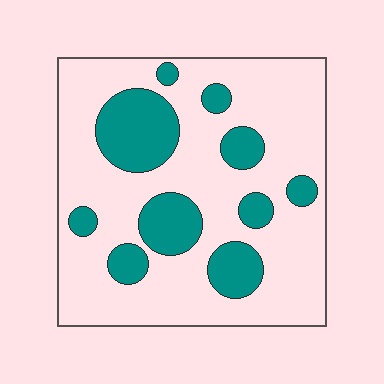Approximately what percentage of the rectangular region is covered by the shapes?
Approximately 25%.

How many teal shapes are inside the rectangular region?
10.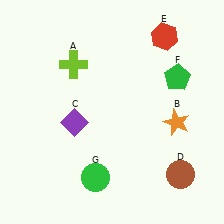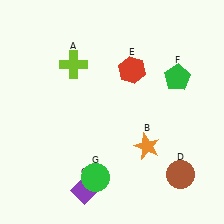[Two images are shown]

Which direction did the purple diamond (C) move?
The purple diamond (C) moved down.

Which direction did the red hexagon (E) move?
The red hexagon (E) moved down.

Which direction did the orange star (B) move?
The orange star (B) moved left.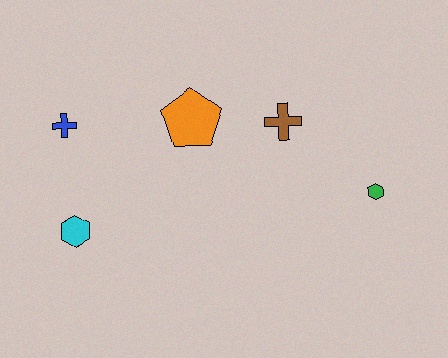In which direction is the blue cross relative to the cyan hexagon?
The blue cross is above the cyan hexagon.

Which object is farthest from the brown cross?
The cyan hexagon is farthest from the brown cross.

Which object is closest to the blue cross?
The cyan hexagon is closest to the blue cross.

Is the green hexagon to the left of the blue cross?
No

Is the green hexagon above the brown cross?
No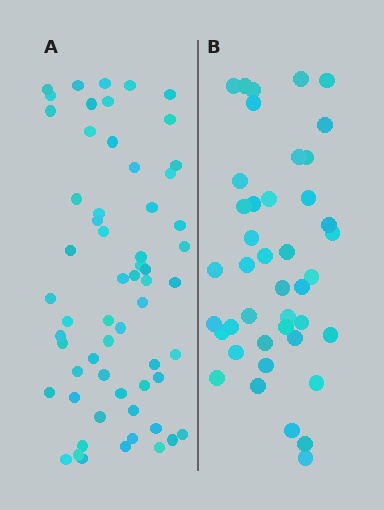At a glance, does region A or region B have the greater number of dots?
Region A (the left region) has more dots.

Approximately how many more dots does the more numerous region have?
Region A has approximately 20 more dots than region B.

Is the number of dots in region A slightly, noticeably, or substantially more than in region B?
Region A has noticeably more, but not dramatically so. The ratio is roughly 1.4 to 1.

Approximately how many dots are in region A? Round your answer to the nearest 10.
About 60 dots.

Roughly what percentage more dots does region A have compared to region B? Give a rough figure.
About 45% more.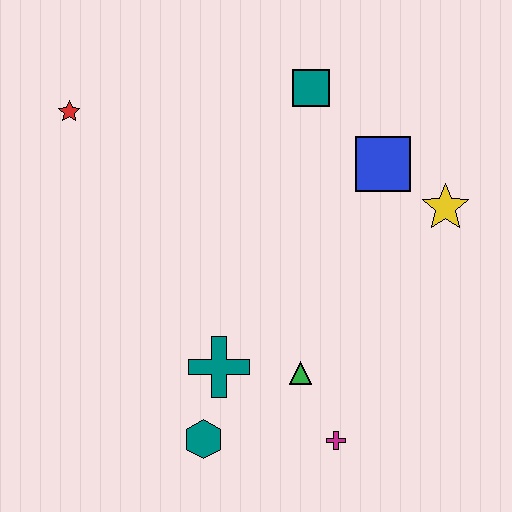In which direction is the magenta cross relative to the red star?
The magenta cross is below the red star.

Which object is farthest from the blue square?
The teal hexagon is farthest from the blue square.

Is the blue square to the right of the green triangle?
Yes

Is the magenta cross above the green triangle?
No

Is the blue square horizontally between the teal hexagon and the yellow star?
Yes